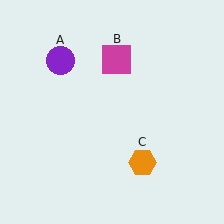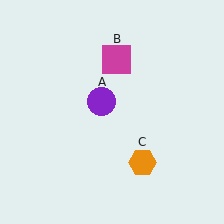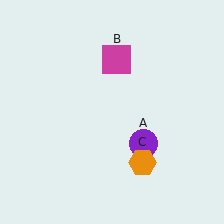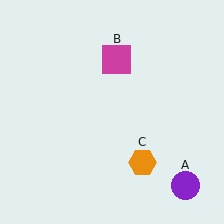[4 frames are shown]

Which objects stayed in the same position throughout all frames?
Magenta square (object B) and orange hexagon (object C) remained stationary.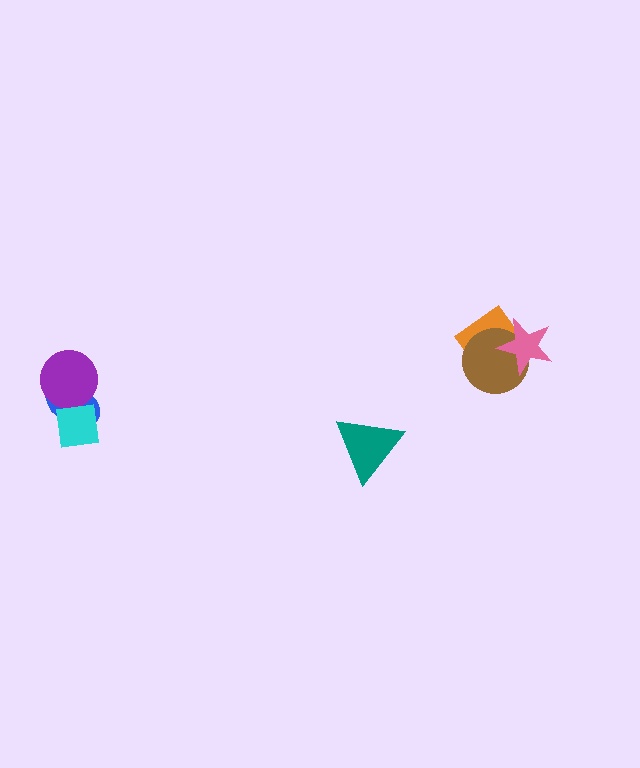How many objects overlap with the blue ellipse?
2 objects overlap with the blue ellipse.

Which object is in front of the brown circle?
The pink star is in front of the brown circle.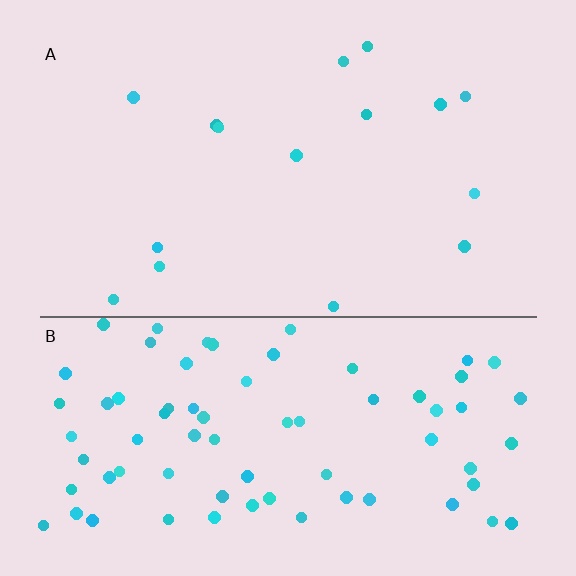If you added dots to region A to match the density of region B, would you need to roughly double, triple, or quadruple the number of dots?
Approximately quadruple.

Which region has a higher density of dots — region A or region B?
B (the bottom).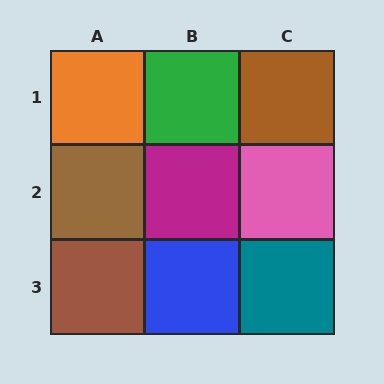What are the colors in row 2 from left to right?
Brown, magenta, pink.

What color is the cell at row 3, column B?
Blue.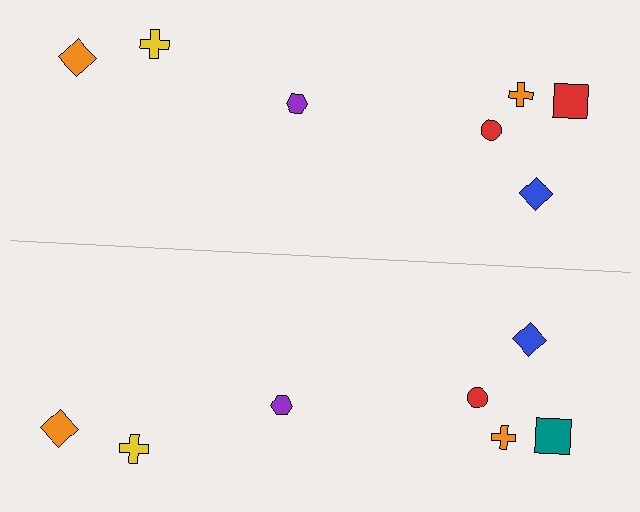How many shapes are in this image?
There are 14 shapes in this image.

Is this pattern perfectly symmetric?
No, the pattern is not perfectly symmetric. The teal square on the bottom side breaks the symmetry — its mirror counterpart is red.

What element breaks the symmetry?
The teal square on the bottom side breaks the symmetry — its mirror counterpart is red.